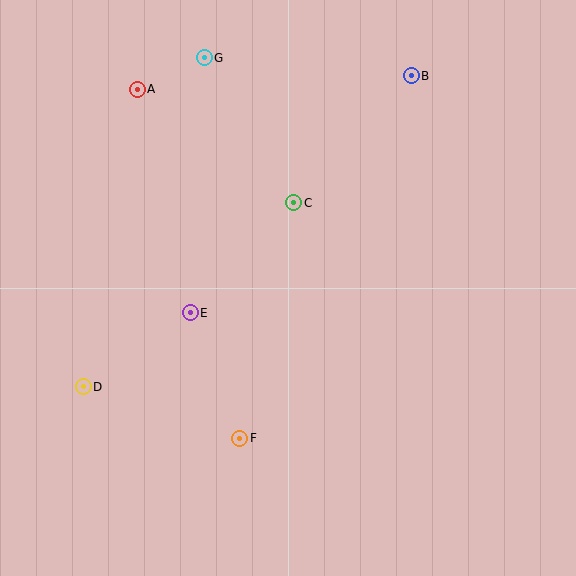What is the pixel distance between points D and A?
The distance between D and A is 302 pixels.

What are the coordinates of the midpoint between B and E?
The midpoint between B and E is at (301, 194).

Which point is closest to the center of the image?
Point C at (294, 203) is closest to the center.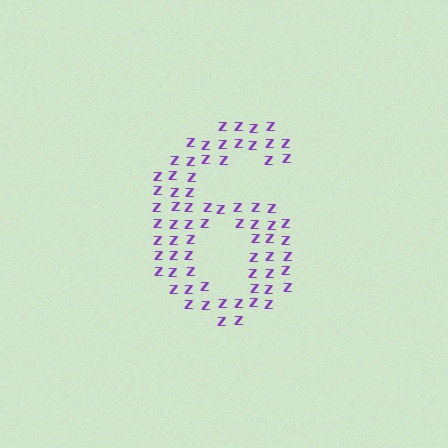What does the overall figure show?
The overall figure shows the digit 6.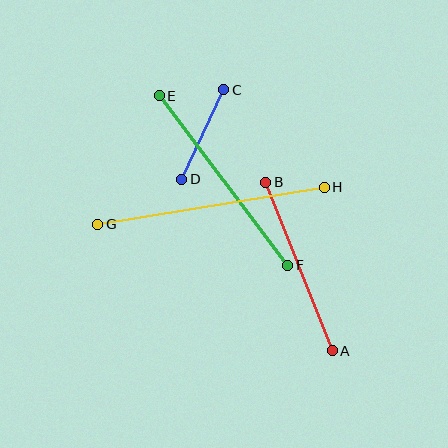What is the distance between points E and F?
The distance is approximately 213 pixels.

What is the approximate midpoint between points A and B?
The midpoint is at approximately (299, 267) pixels.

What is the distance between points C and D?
The distance is approximately 99 pixels.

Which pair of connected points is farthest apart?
Points G and H are farthest apart.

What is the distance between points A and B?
The distance is approximately 181 pixels.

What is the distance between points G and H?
The distance is approximately 230 pixels.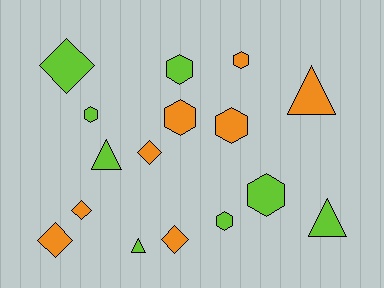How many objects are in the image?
There are 16 objects.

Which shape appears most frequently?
Hexagon, with 7 objects.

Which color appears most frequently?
Orange, with 8 objects.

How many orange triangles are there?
There is 1 orange triangle.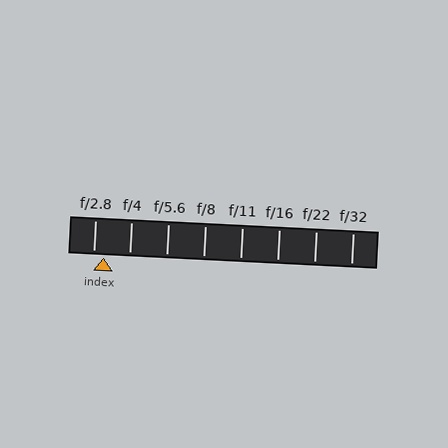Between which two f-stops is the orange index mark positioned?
The index mark is between f/2.8 and f/4.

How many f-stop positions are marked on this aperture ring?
There are 8 f-stop positions marked.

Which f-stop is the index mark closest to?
The index mark is closest to f/2.8.